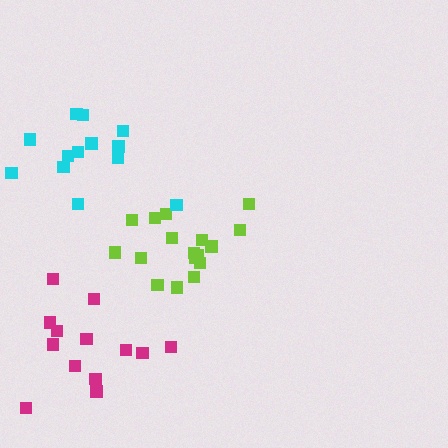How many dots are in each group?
Group 1: 17 dots, Group 2: 13 dots, Group 3: 13 dots (43 total).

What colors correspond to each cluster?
The clusters are colored: lime, cyan, magenta.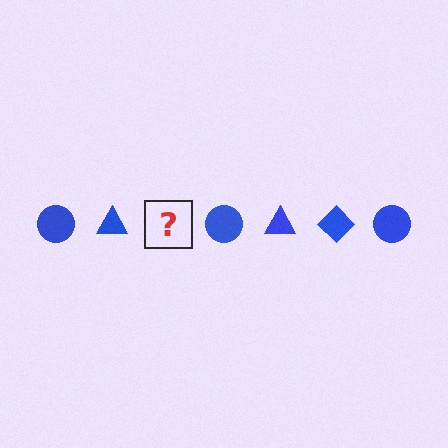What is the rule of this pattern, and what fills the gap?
The rule is that the pattern cycles through circle, triangle, diamond shapes in blue. The gap should be filled with a blue diamond.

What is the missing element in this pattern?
The missing element is a blue diamond.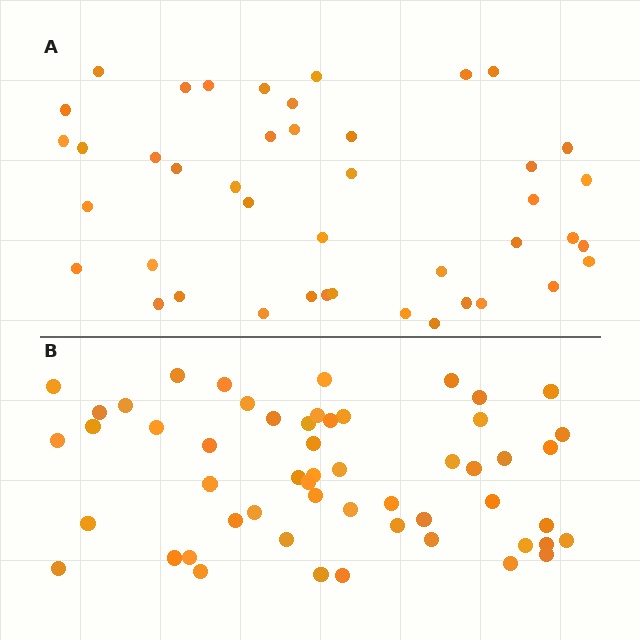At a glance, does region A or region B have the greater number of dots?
Region B (the bottom region) has more dots.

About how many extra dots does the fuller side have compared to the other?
Region B has roughly 12 or so more dots than region A.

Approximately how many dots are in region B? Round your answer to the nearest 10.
About 50 dots. (The exact count is 54, which rounds to 50.)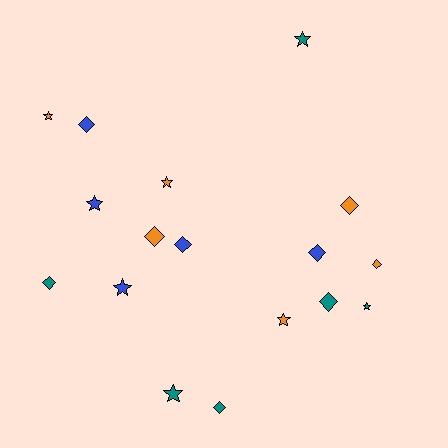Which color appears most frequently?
Orange, with 6 objects.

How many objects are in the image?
There are 17 objects.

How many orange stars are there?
There are 3 orange stars.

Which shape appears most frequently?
Diamond, with 9 objects.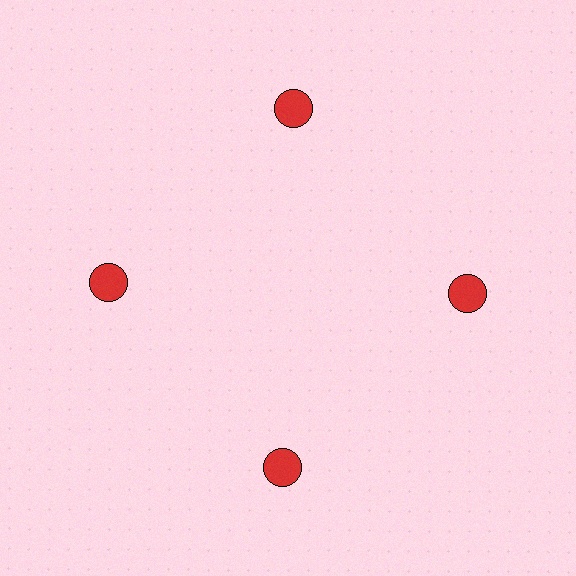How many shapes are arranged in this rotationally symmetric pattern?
There are 4 shapes, arranged in 4 groups of 1.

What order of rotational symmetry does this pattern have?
This pattern has 4-fold rotational symmetry.